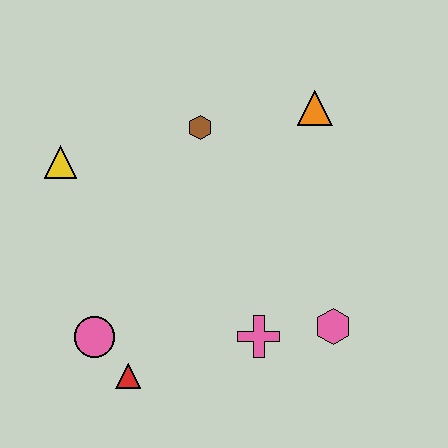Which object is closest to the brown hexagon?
The orange triangle is closest to the brown hexagon.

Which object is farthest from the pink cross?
The yellow triangle is farthest from the pink cross.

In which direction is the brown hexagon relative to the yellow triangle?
The brown hexagon is to the right of the yellow triangle.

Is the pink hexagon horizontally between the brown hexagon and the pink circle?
No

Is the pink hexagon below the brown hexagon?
Yes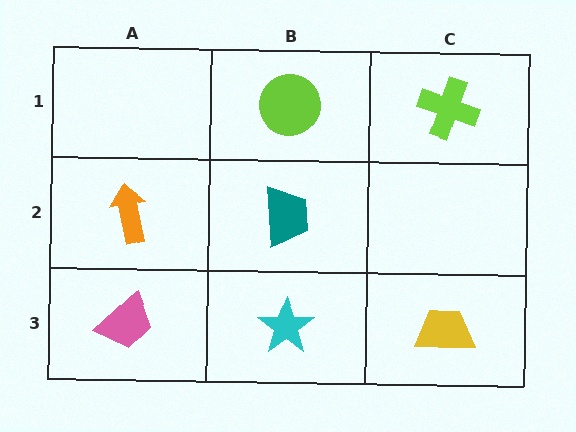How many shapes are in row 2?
2 shapes.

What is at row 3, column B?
A cyan star.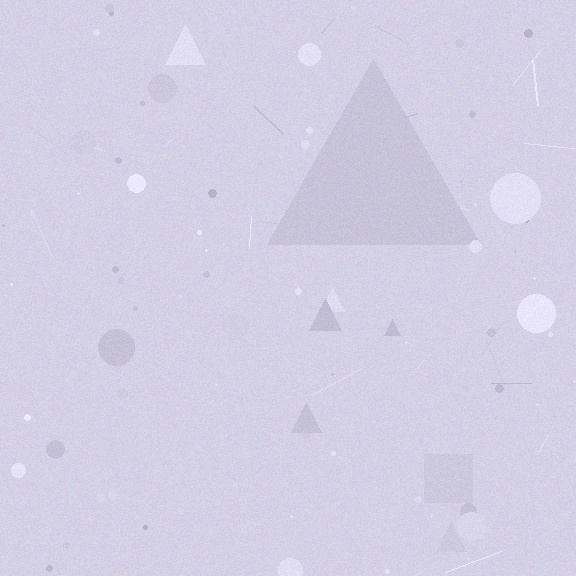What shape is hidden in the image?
A triangle is hidden in the image.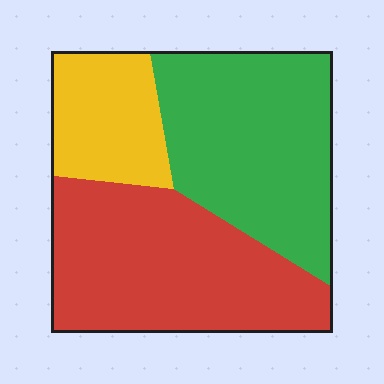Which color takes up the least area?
Yellow, at roughly 20%.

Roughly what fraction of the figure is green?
Green takes up about two fifths (2/5) of the figure.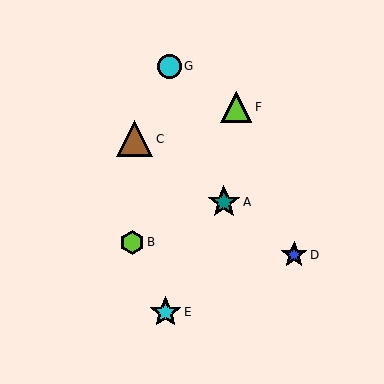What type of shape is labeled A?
Shape A is a teal star.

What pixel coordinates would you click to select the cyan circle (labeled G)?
Click at (169, 66) to select the cyan circle G.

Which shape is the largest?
The brown triangle (labeled C) is the largest.